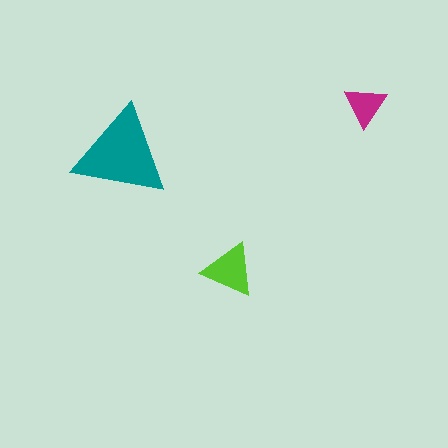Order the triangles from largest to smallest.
the teal one, the lime one, the magenta one.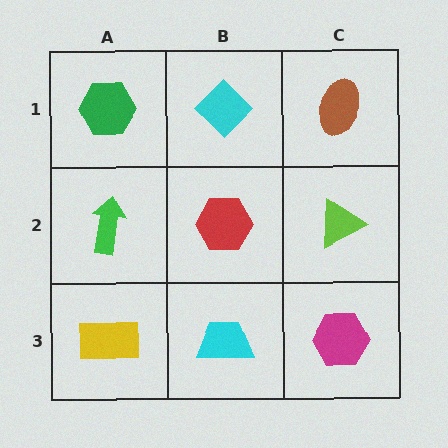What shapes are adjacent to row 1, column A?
A green arrow (row 2, column A), a cyan diamond (row 1, column B).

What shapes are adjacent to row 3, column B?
A red hexagon (row 2, column B), a yellow rectangle (row 3, column A), a magenta hexagon (row 3, column C).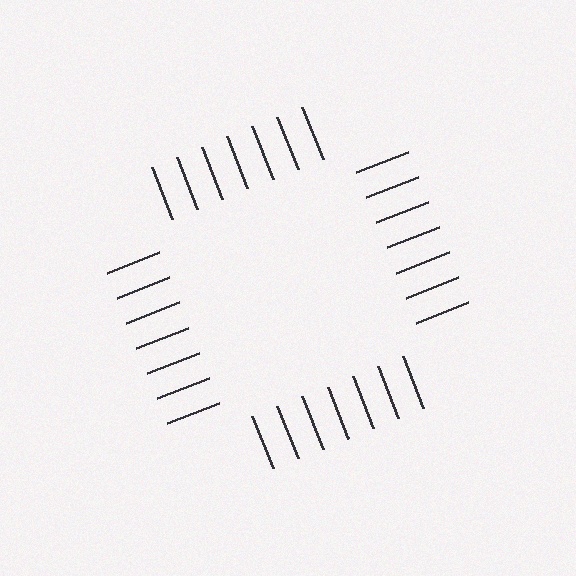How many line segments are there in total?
28 — 7 along each of the 4 edges.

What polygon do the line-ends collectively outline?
An illusory square — the line segments terminate on its edges but no continuous stroke is drawn.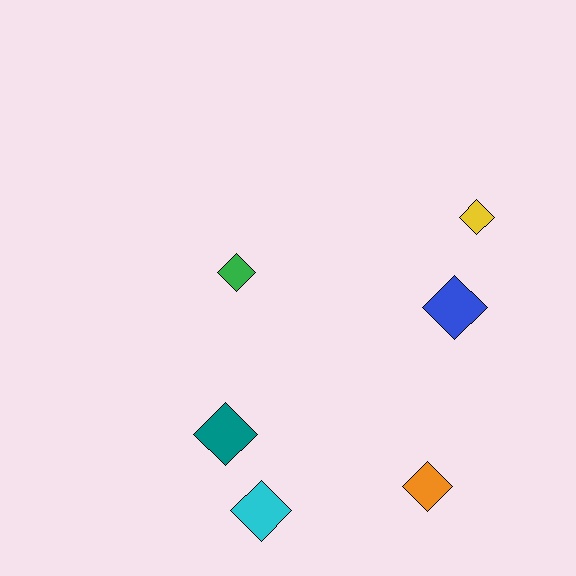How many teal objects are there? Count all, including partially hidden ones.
There is 1 teal object.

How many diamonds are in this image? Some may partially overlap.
There are 6 diamonds.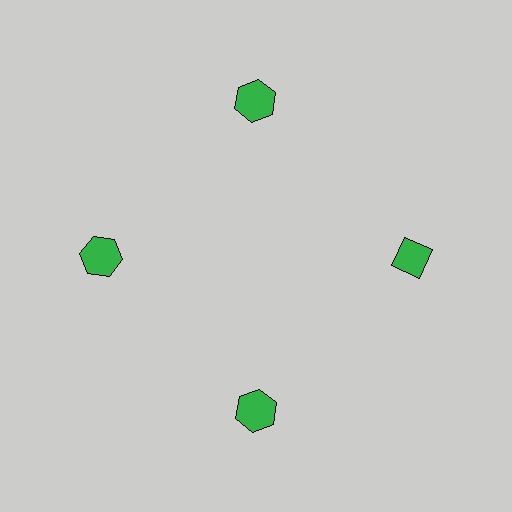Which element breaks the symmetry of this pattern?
The green diamond at roughly the 3 o'clock position breaks the symmetry. All other shapes are green hexagons.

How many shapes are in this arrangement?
There are 4 shapes arranged in a ring pattern.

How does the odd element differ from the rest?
It has a different shape: diamond instead of hexagon.